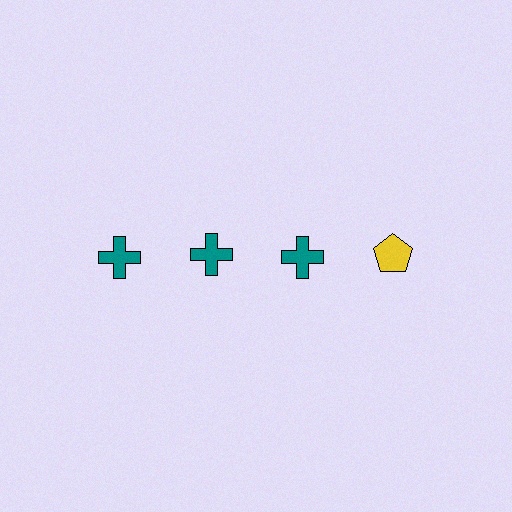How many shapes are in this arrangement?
There are 4 shapes arranged in a grid pattern.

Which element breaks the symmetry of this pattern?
The yellow pentagon in the top row, second from right column breaks the symmetry. All other shapes are teal crosses.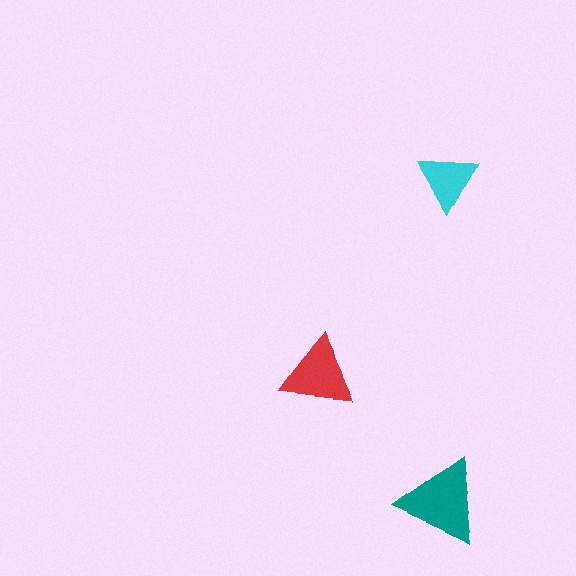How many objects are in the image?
There are 3 objects in the image.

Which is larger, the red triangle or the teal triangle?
The teal one.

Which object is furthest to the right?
The teal triangle is rightmost.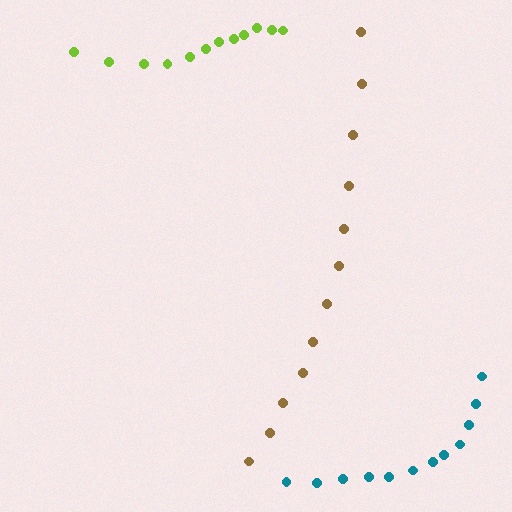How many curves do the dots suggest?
There are 3 distinct paths.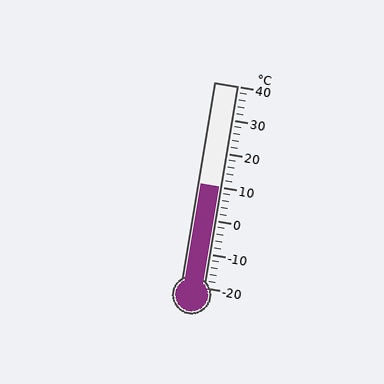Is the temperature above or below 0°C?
The temperature is above 0°C.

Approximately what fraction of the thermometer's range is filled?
The thermometer is filled to approximately 50% of its range.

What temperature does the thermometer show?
The thermometer shows approximately 10°C.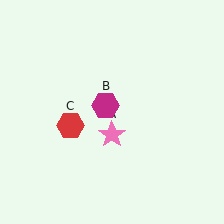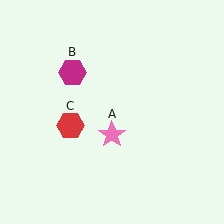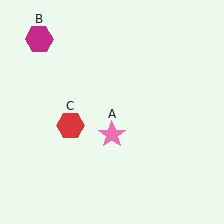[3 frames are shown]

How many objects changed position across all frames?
1 object changed position: magenta hexagon (object B).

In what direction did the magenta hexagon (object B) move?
The magenta hexagon (object B) moved up and to the left.